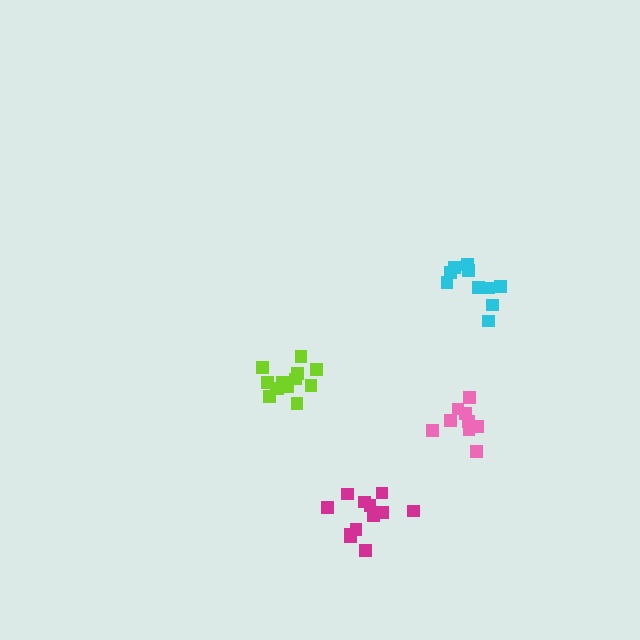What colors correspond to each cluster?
The clusters are colored: lime, pink, magenta, cyan.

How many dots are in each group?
Group 1: 14 dots, Group 2: 9 dots, Group 3: 12 dots, Group 4: 10 dots (45 total).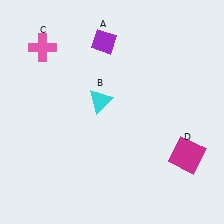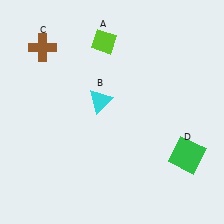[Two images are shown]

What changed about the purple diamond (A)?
In Image 1, A is purple. In Image 2, it changed to lime.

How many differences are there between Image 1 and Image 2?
There are 3 differences between the two images.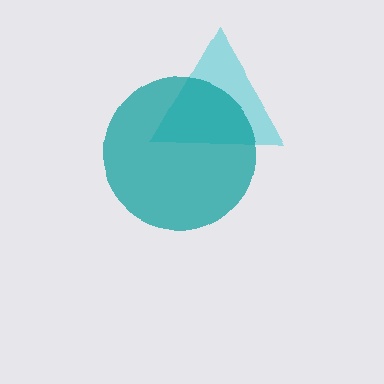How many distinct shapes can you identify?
There are 2 distinct shapes: a cyan triangle, a teal circle.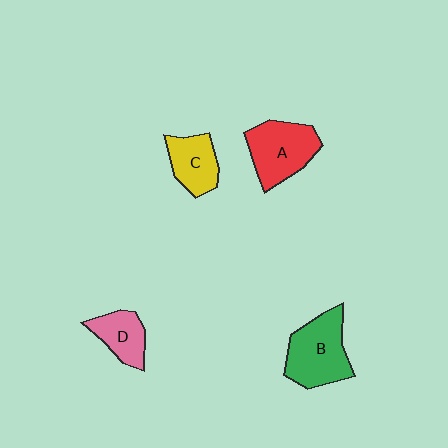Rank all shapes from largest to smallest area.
From largest to smallest: B (green), A (red), C (yellow), D (pink).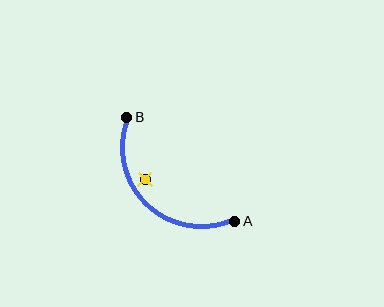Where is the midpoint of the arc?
The arc midpoint is the point on the curve farthest from the straight line joining A and B. It sits below and to the left of that line.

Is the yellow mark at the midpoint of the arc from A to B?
No — the yellow mark does not lie on the arc at all. It sits slightly inside the curve.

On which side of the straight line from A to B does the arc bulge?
The arc bulges below and to the left of the straight line connecting A and B.